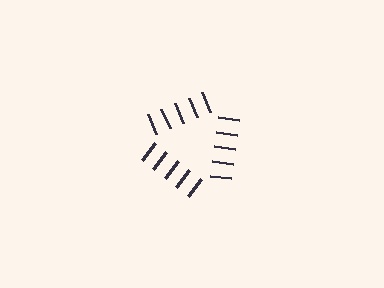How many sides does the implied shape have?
3 sides — the line-ends trace a triangle.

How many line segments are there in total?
15 — 5 along each of the 3 edges.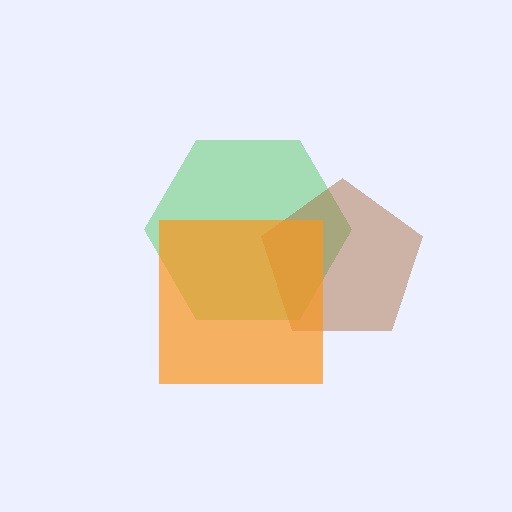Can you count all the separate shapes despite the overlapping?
Yes, there are 3 separate shapes.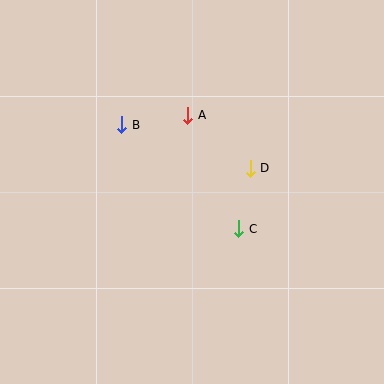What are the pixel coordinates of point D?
Point D is at (250, 168).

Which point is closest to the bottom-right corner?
Point C is closest to the bottom-right corner.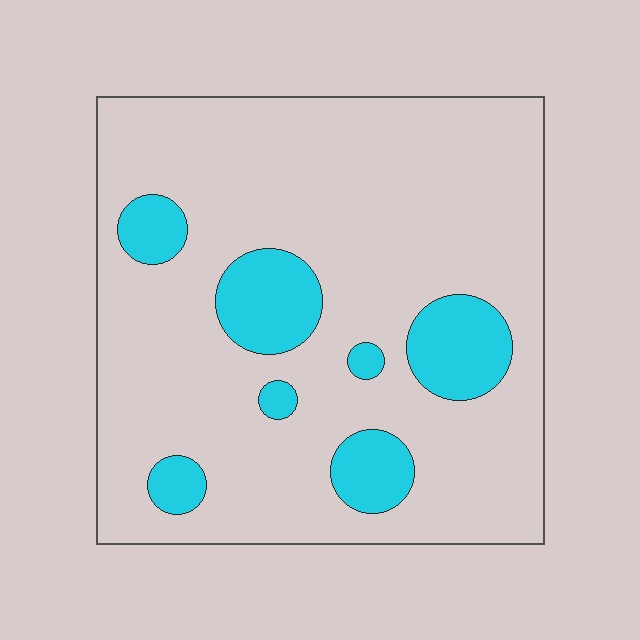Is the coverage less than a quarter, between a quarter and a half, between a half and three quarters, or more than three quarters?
Less than a quarter.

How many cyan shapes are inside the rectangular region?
7.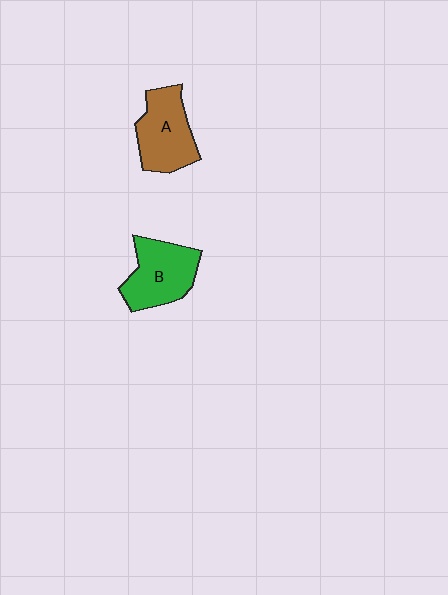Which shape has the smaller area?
Shape A (brown).